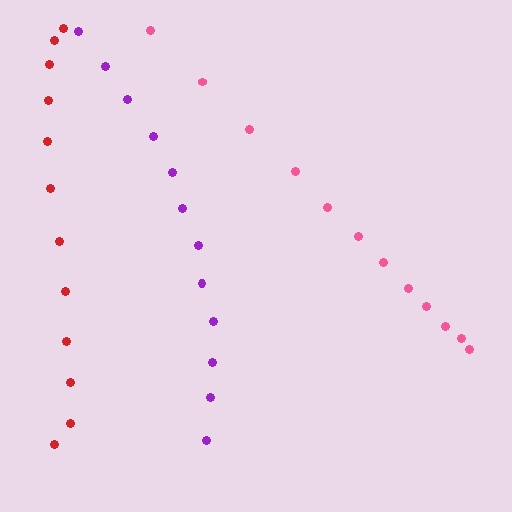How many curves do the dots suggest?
There are 3 distinct paths.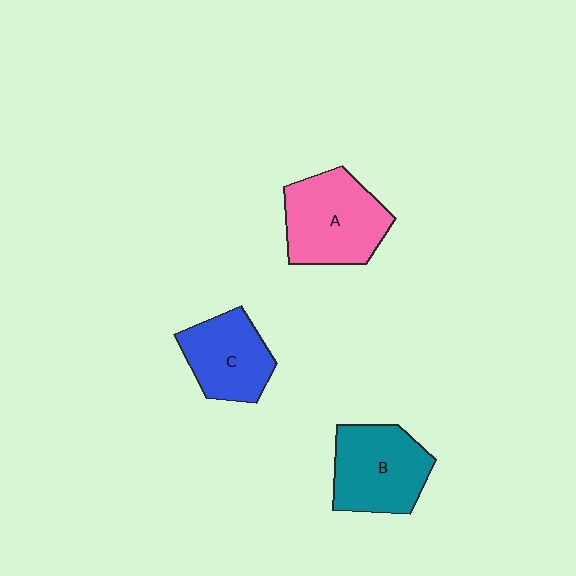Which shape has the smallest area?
Shape C (blue).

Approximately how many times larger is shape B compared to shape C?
Approximately 1.2 times.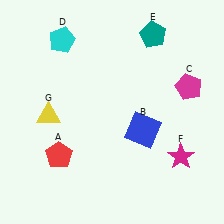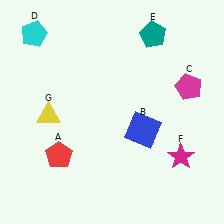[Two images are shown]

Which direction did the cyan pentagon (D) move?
The cyan pentagon (D) moved left.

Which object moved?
The cyan pentagon (D) moved left.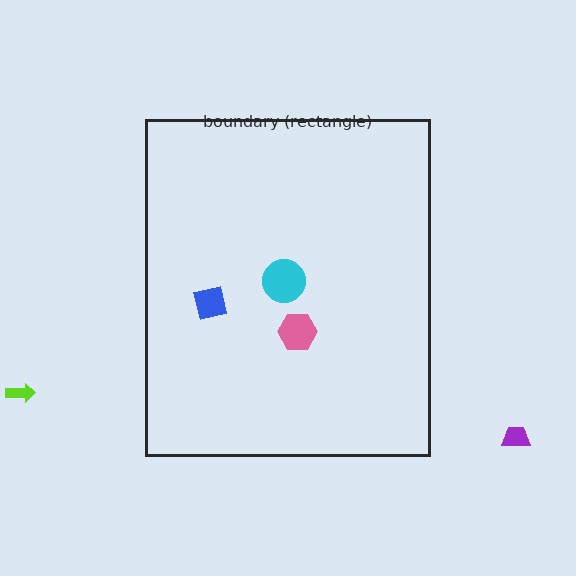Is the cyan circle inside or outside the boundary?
Inside.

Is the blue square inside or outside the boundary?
Inside.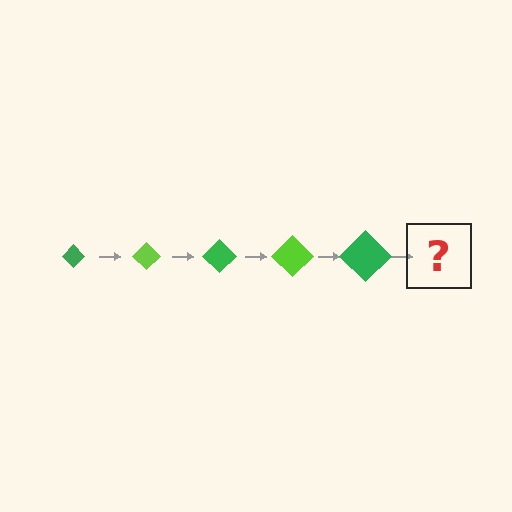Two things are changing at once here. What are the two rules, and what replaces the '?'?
The two rules are that the diamond grows larger each step and the color cycles through green and lime. The '?' should be a lime diamond, larger than the previous one.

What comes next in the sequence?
The next element should be a lime diamond, larger than the previous one.